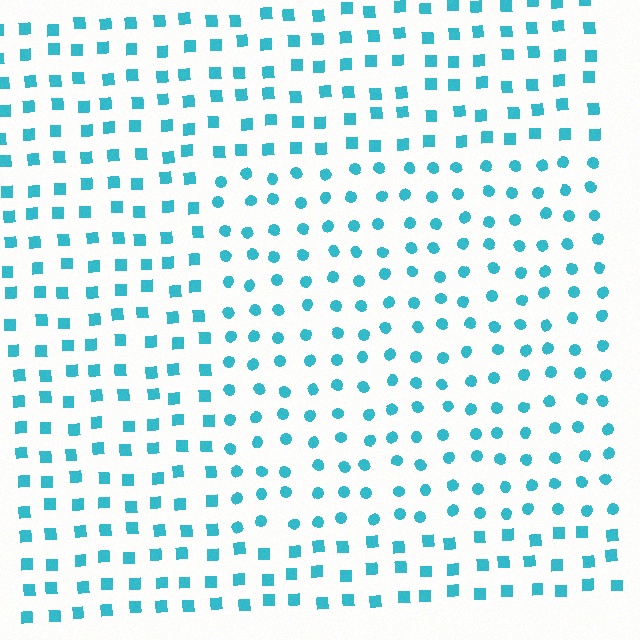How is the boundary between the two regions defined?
The boundary is defined by a change in element shape: circles inside vs. squares outside. All elements share the same color and spacing.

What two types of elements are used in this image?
The image uses circles inside the rectangle region and squares outside it.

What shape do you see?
I see a rectangle.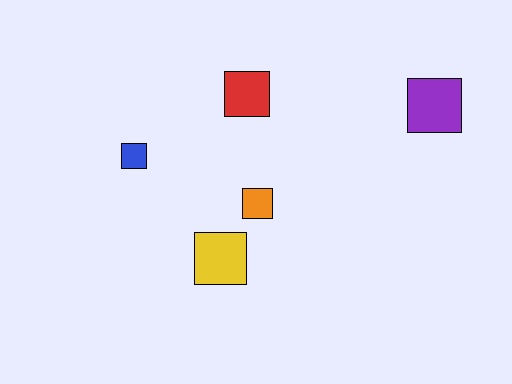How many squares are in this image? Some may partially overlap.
There are 5 squares.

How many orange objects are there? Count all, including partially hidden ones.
There is 1 orange object.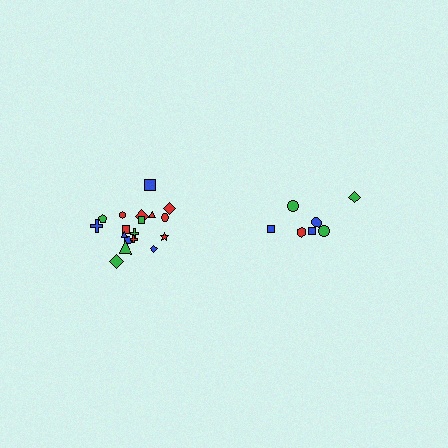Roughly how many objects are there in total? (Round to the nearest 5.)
Roughly 25 objects in total.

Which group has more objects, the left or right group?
The left group.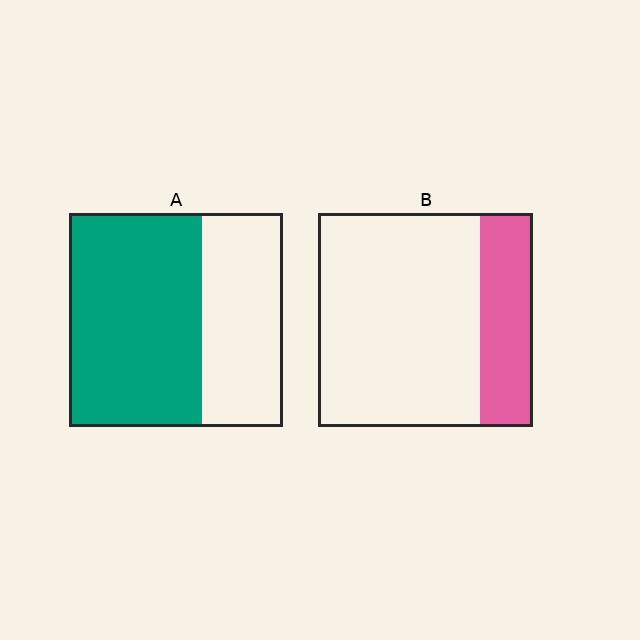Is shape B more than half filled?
No.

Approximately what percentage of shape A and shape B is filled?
A is approximately 60% and B is approximately 25%.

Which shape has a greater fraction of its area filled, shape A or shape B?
Shape A.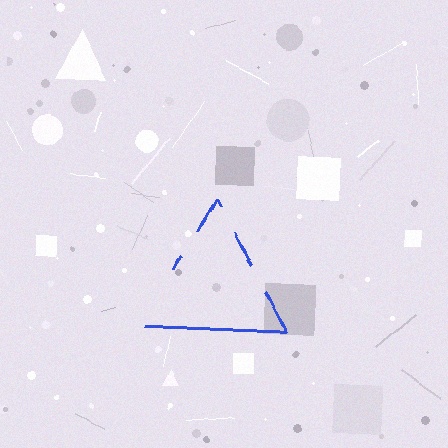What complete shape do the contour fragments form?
The contour fragments form a triangle.